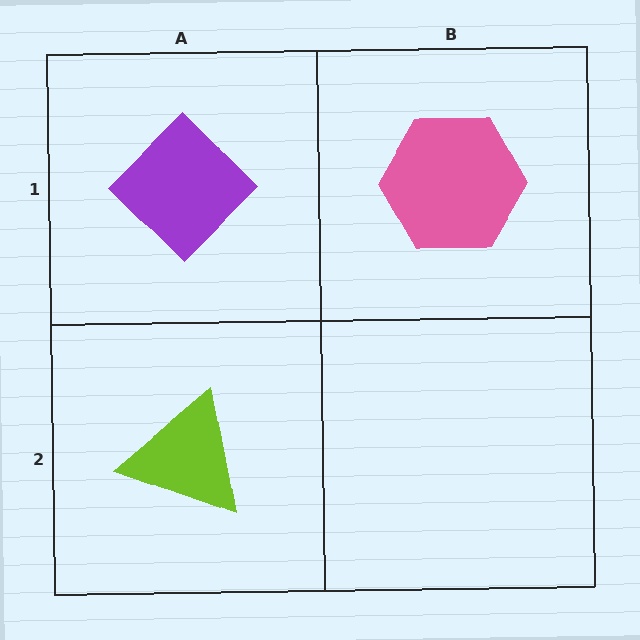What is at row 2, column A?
A lime triangle.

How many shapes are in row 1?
2 shapes.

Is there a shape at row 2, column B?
No, that cell is empty.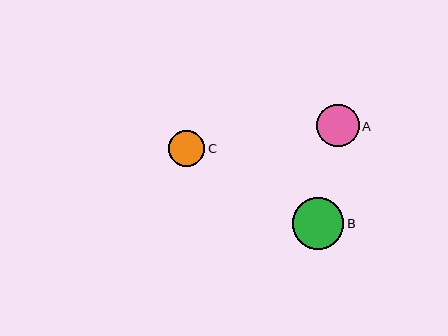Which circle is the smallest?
Circle C is the smallest with a size of approximately 36 pixels.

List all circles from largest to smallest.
From largest to smallest: B, A, C.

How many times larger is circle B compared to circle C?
Circle B is approximately 1.4 times the size of circle C.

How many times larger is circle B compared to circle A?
Circle B is approximately 1.2 times the size of circle A.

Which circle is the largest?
Circle B is the largest with a size of approximately 52 pixels.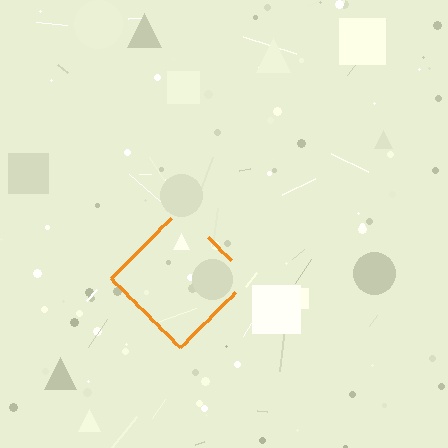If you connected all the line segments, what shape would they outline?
They would outline a diamond.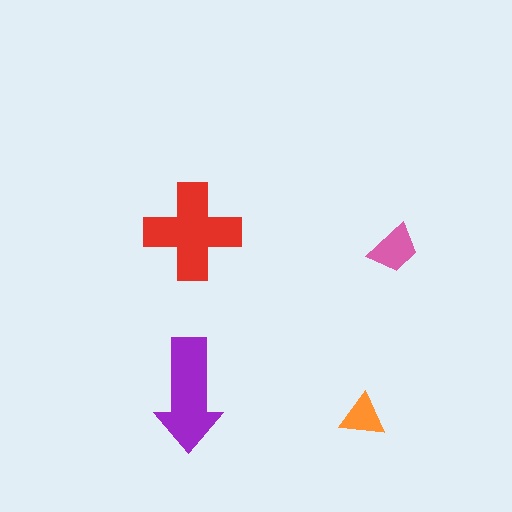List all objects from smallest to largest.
The orange triangle, the pink trapezoid, the purple arrow, the red cross.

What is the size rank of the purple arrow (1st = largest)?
2nd.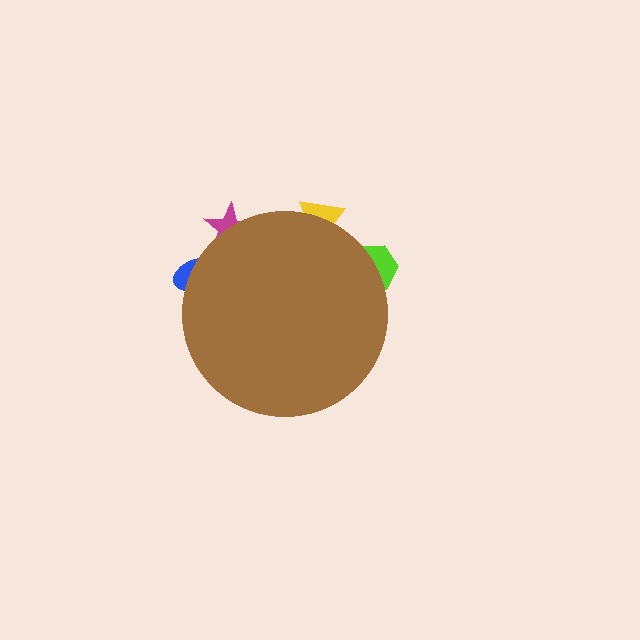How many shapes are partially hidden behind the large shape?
4 shapes are partially hidden.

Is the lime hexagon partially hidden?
Yes, the lime hexagon is partially hidden behind the brown circle.